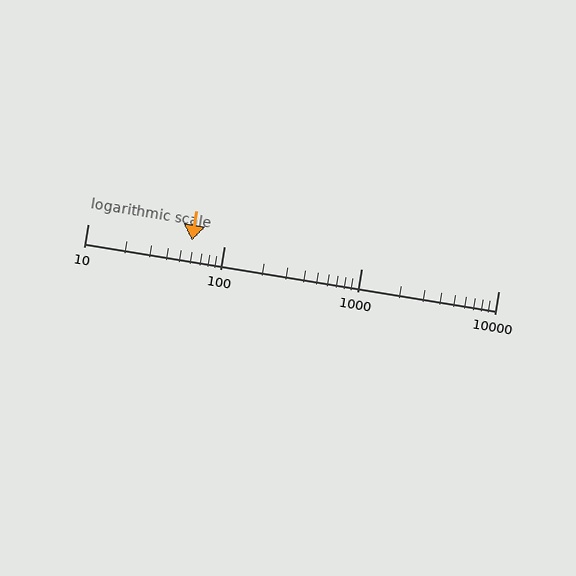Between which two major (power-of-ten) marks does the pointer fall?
The pointer is between 10 and 100.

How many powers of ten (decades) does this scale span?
The scale spans 3 decades, from 10 to 10000.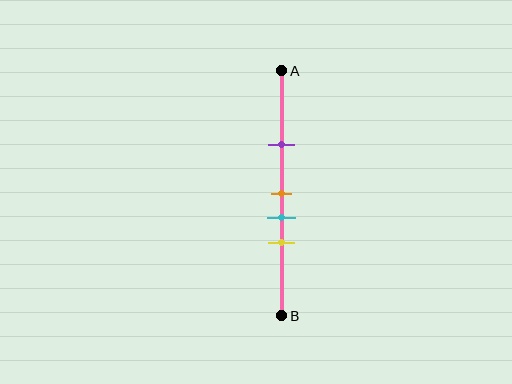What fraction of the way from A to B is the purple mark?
The purple mark is approximately 30% (0.3) of the way from A to B.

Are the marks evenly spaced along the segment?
No, the marks are not evenly spaced.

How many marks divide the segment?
There are 4 marks dividing the segment.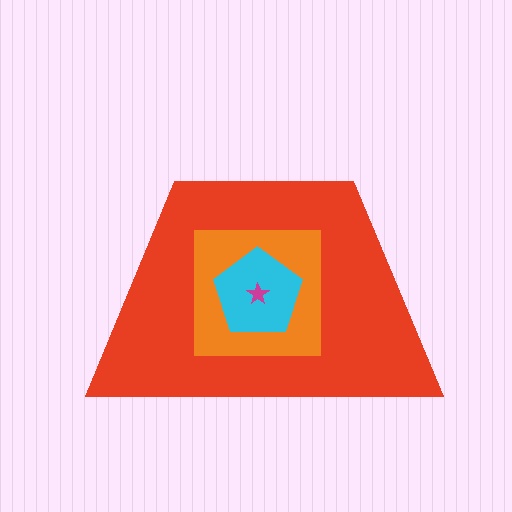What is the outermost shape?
The red trapezoid.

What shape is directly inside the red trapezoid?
The orange square.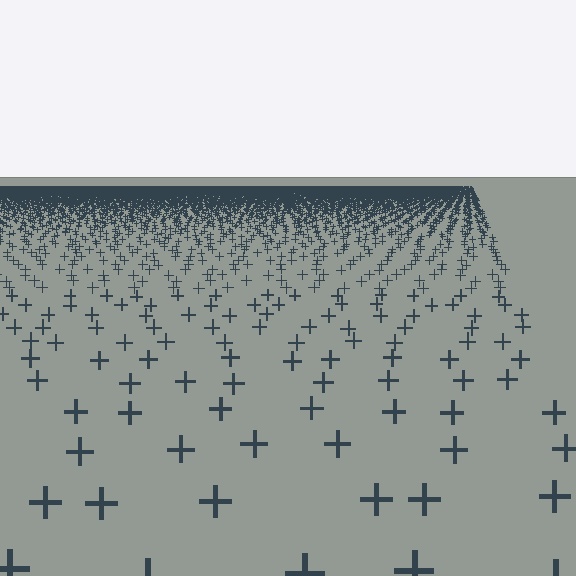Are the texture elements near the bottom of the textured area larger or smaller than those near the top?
Larger. Near the bottom, elements are closer to the viewer and appear at a bigger on-screen size.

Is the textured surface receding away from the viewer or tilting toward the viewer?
The surface is receding away from the viewer. Texture elements get smaller and denser toward the top.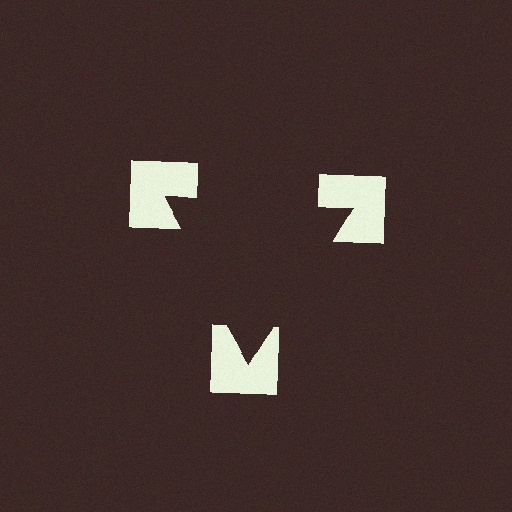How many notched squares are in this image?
There are 3 — one at each vertex of the illusory triangle.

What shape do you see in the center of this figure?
An illusory triangle — its edges are inferred from the aligned wedge cuts in the notched squares, not physically drawn.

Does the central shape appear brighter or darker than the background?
It typically appears slightly darker than the background, even though no actual brightness change is drawn.